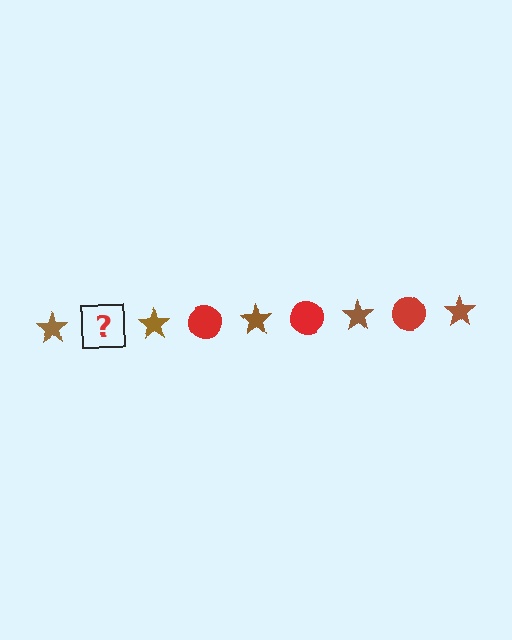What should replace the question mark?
The question mark should be replaced with a red circle.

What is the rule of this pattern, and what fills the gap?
The rule is that the pattern alternates between brown star and red circle. The gap should be filled with a red circle.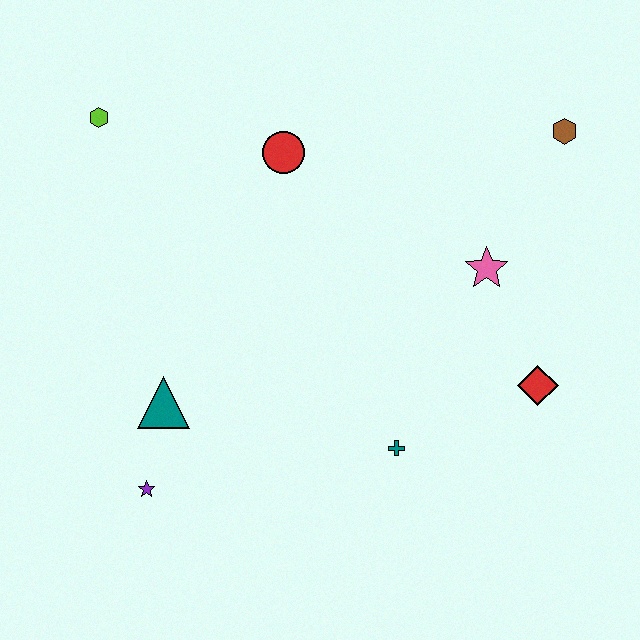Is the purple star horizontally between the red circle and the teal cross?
No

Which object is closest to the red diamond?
The pink star is closest to the red diamond.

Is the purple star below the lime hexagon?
Yes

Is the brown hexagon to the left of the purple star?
No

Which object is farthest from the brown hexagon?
The purple star is farthest from the brown hexagon.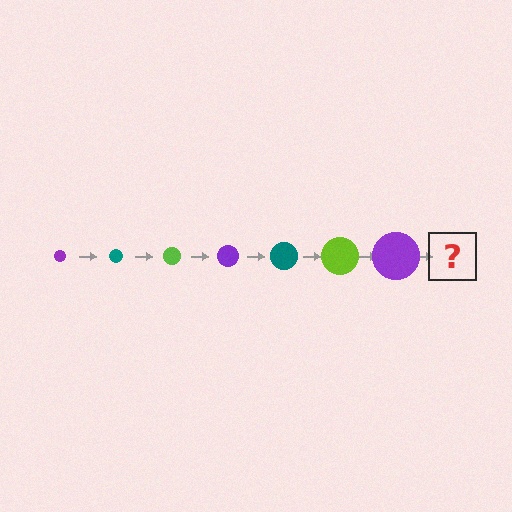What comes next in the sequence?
The next element should be a teal circle, larger than the previous one.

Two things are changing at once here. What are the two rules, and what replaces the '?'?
The two rules are that the circle grows larger each step and the color cycles through purple, teal, and lime. The '?' should be a teal circle, larger than the previous one.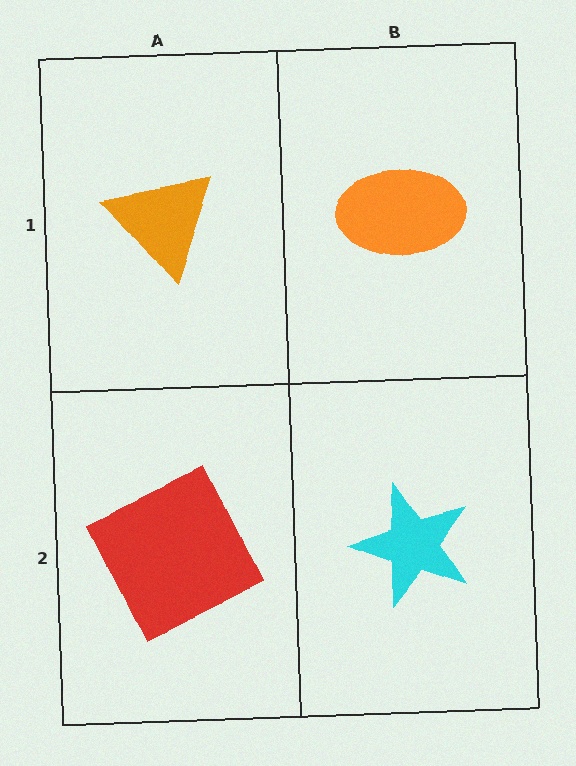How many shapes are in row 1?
2 shapes.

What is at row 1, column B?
An orange ellipse.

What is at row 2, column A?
A red square.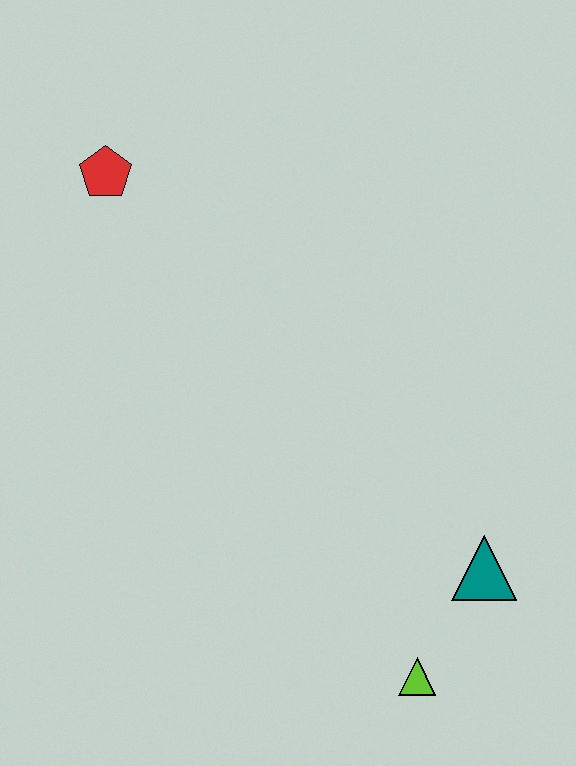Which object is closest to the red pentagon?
The teal triangle is closest to the red pentagon.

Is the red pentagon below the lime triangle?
No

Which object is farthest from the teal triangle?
The red pentagon is farthest from the teal triangle.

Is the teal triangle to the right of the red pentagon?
Yes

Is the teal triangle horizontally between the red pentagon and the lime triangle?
No